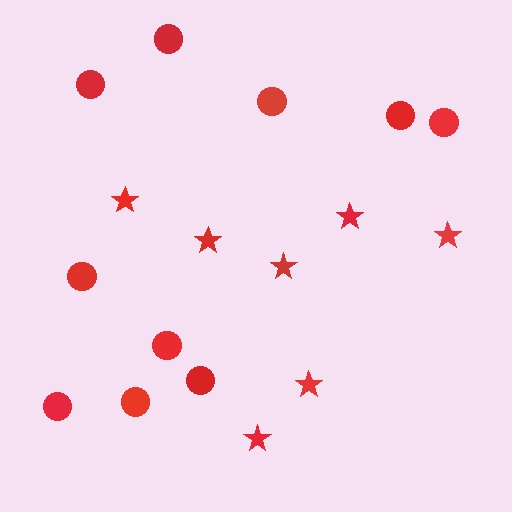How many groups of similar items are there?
There are 2 groups: one group of stars (7) and one group of circles (10).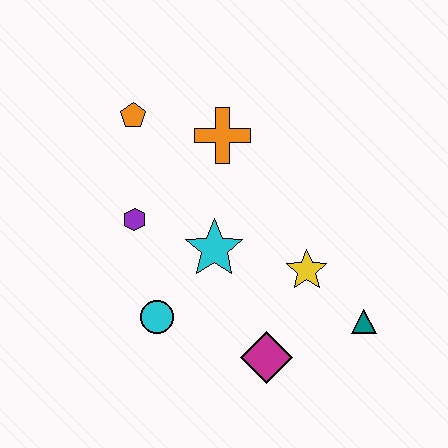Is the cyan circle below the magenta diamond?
No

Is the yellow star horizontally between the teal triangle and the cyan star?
Yes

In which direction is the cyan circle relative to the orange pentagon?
The cyan circle is below the orange pentagon.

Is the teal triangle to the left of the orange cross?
No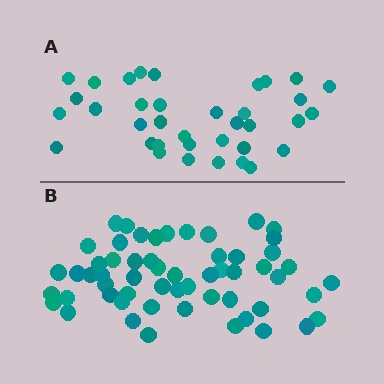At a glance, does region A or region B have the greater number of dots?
Region B (the bottom region) has more dots.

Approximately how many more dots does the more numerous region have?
Region B has approximately 20 more dots than region A.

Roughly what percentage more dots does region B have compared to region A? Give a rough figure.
About 60% more.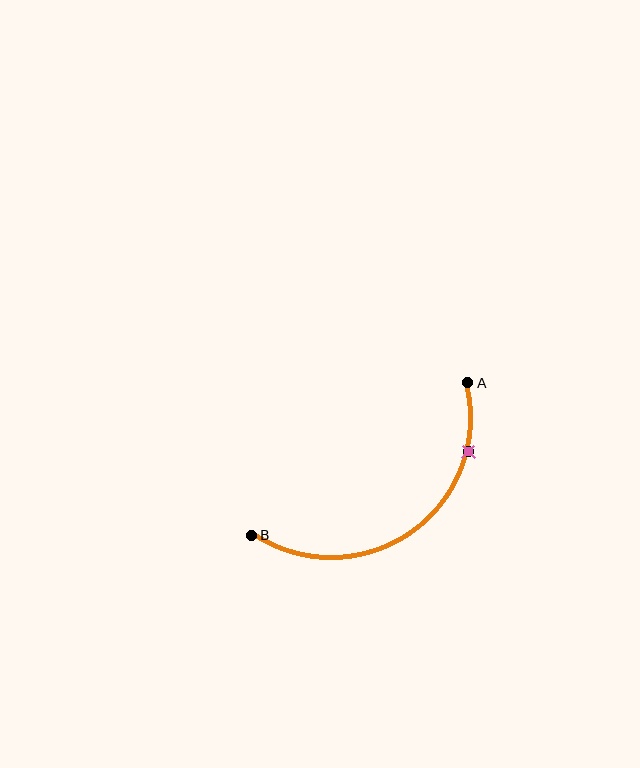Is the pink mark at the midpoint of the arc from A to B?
No. The pink mark lies on the arc but is closer to endpoint A. The arc midpoint would be at the point on the curve equidistant along the arc from both A and B.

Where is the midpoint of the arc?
The arc midpoint is the point on the curve farthest from the straight line joining A and B. It sits below and to the right of that line.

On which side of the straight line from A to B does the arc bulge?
The arc bulges below and to the right of the straight line connecting A and B.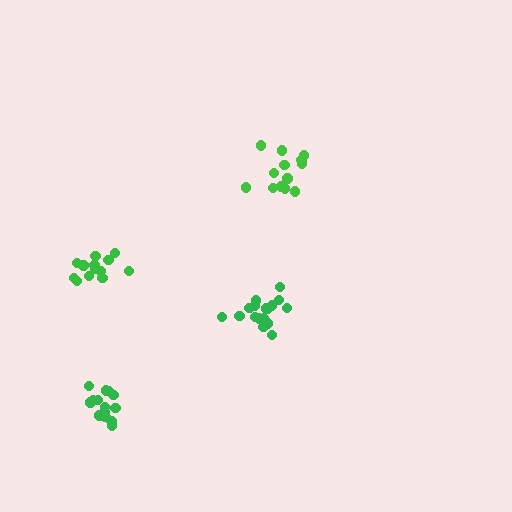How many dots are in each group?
Group 1: 14 dots, Group 2: 13 dots, Group 3: 17 dots, Group 4: 15 dots (59 total).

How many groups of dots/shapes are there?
There are 4 groups.